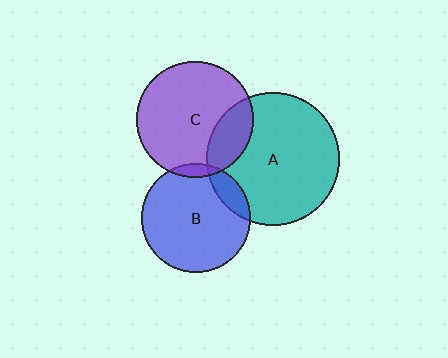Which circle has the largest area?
Circle A (teal).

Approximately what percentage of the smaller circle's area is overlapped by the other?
Approximately 20%.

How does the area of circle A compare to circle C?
Approximately 1.3 times.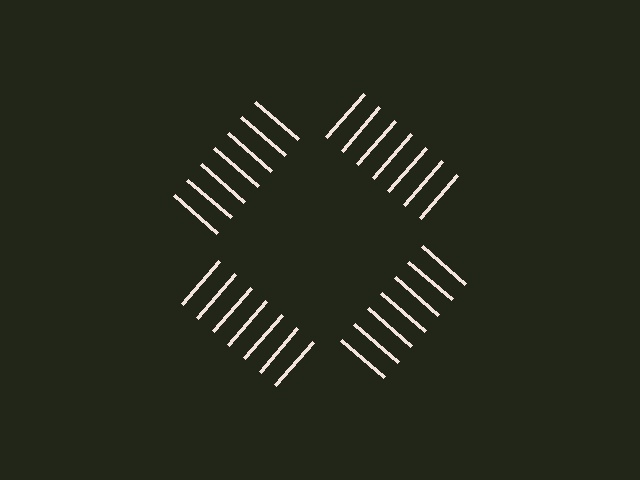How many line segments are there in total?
28 — 7 along each of the 4 edges.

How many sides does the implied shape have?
4 sides — the line-ends trace a square.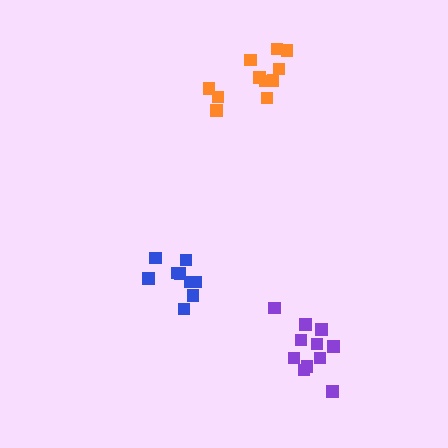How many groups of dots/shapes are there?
There are 3 groups.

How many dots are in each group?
Group 1: 11 dots, Group 2: 11 dots, Group 3: 9 dots (31 total).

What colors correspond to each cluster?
The clusters are colored: purple, orange, blue.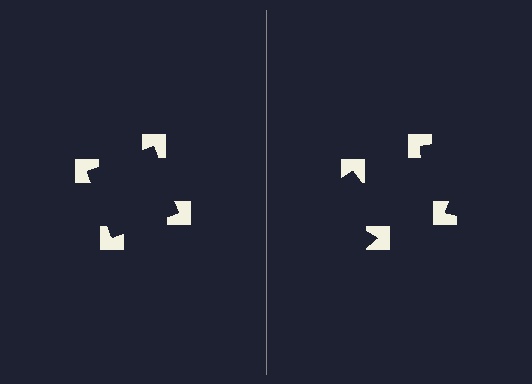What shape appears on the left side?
An illusory square.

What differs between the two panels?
The notched squares are positioned identically on both sides; only the wedge orientations differ. On the left they align to a square; on the right they are misaligned.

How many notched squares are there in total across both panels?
8 — 4 on each side.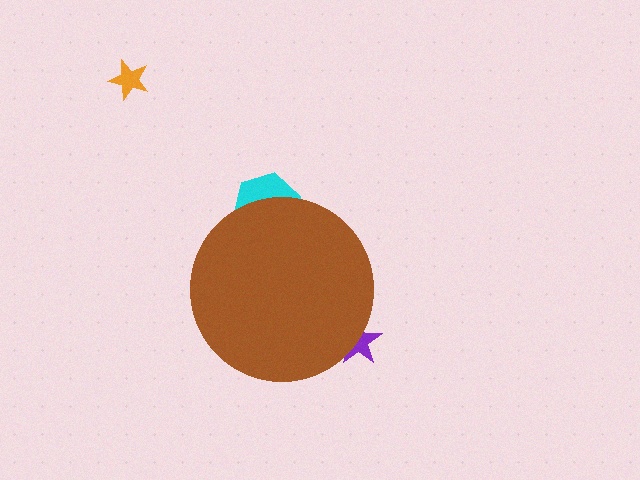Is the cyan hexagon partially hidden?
Yes, the cyan hexagon is partially hidden behind the brown circle.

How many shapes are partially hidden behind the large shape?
2 shapes are partially hidden.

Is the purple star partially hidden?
Yes, the purple star is partially hidden behind the brown circle.